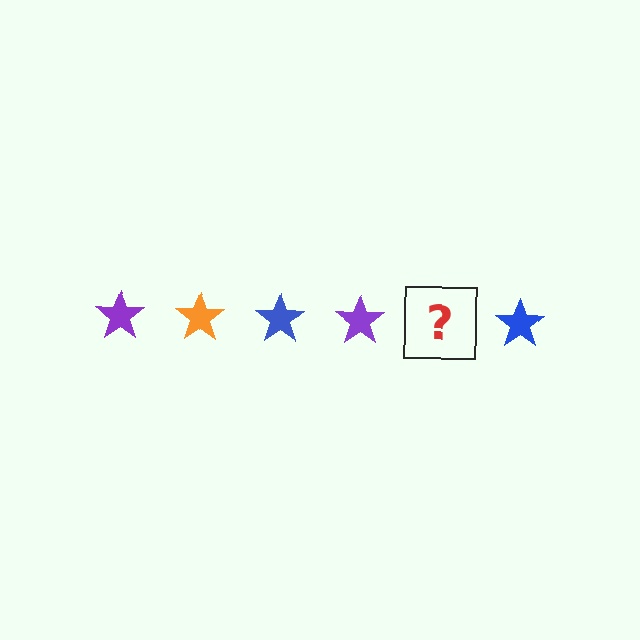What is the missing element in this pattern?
The missing element is an orange star.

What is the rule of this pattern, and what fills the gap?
The rule is that the pattern cycles through purple, orange, blue stars. The gap should be filled with an orange star.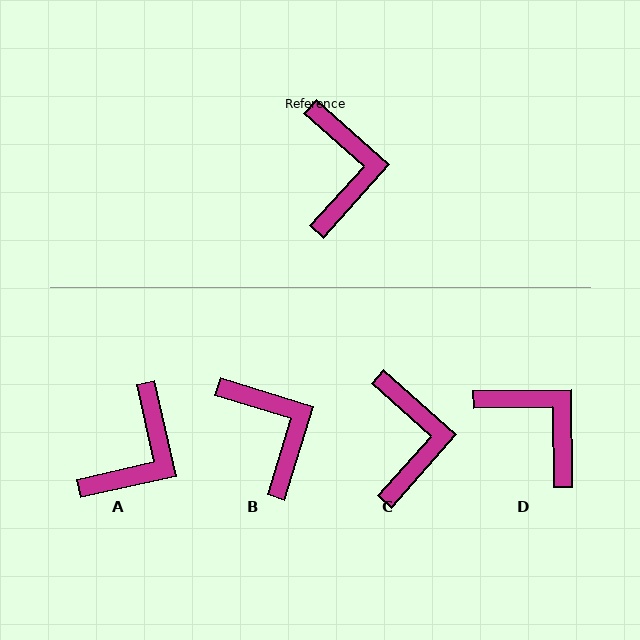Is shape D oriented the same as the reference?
No, it is off by about 42 degrees.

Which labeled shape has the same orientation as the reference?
C.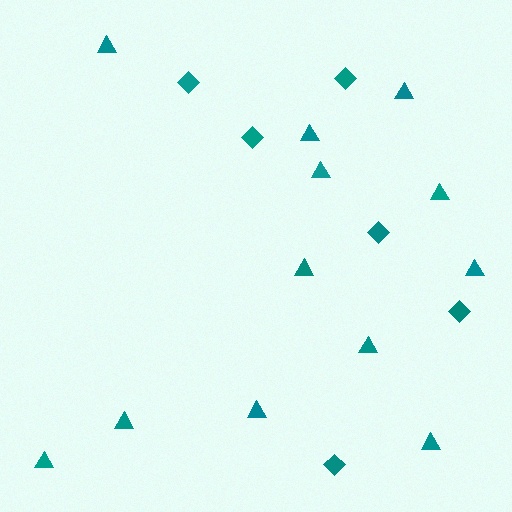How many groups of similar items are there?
There are 2 groups: one group of triangles (12) and one group of diamonds (6).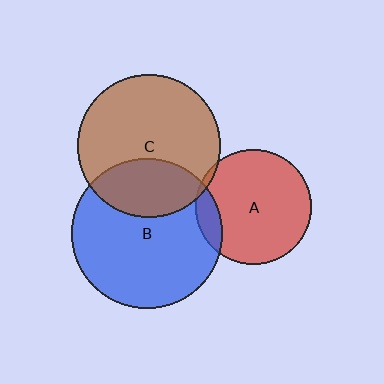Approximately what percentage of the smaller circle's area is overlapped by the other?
Approximately 30%.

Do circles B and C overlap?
Yes.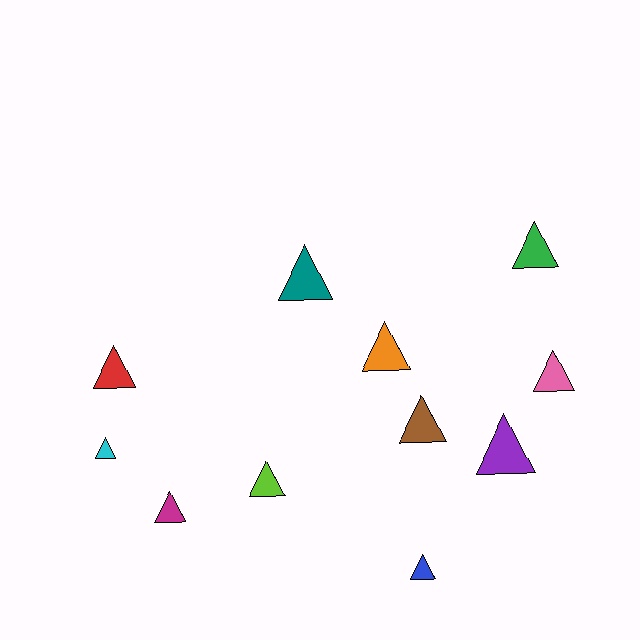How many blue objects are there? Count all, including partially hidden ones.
There is 1 blue object.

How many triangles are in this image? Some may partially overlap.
There are 11 triangles.